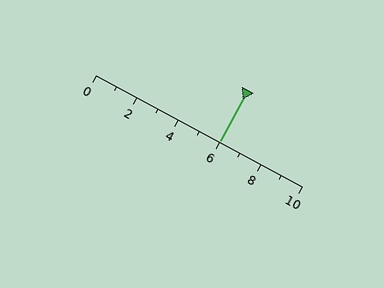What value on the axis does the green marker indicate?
The marker indicates approximately 6.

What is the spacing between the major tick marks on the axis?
The major ticks are spaced 2 apart.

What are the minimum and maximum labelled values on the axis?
The axis runs from 0 to 10.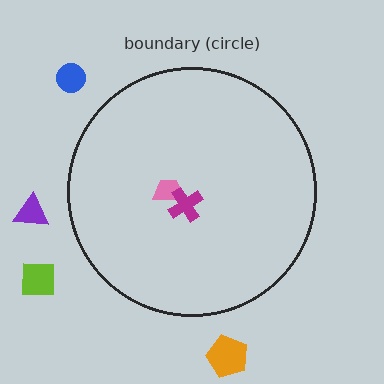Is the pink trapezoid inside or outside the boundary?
Inside.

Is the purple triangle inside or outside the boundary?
Outside.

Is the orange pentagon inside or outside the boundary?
Outside.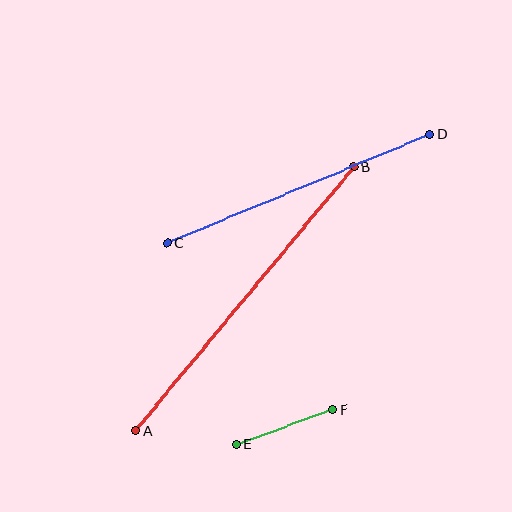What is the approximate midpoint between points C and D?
The midpoint is at approximately (298, 189) pixels.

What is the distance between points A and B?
The distance is approximately 342 pixels.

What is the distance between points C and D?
The distance is approximately 284 pixels.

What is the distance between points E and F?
The distance is approximately 102 pixels.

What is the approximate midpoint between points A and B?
The midpoint is at approximately (245, 299) pixels.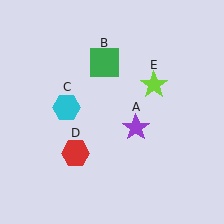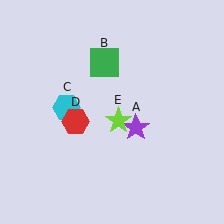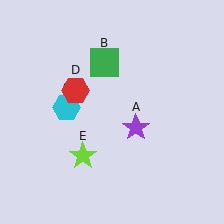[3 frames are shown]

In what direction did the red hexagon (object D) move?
The red hexagon (object D) moved up.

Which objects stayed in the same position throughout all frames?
Purple star (object A) and green square (object B) and cyan hexagon (object C) remained stationary.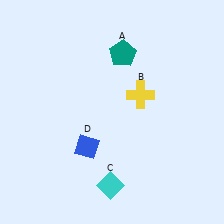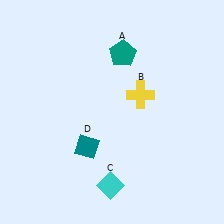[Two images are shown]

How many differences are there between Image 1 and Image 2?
There is 1 difference between the two images.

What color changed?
The diamond (D) changed from blue in Image 1 to teal in Image 2.